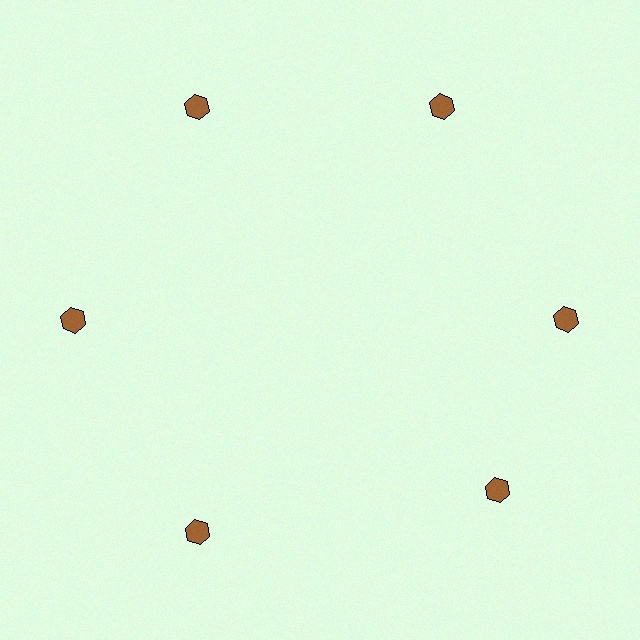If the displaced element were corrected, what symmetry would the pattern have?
It would have 6-fold rotational symmetry — the pattern would map onto itself every 60 degrees.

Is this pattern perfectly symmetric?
No. The 6 brown hexagons are arranged in a ring, but one element near the 5 o'clock position is rotated out of alignment along the ring, breaking the 6-fold rotational symmetry.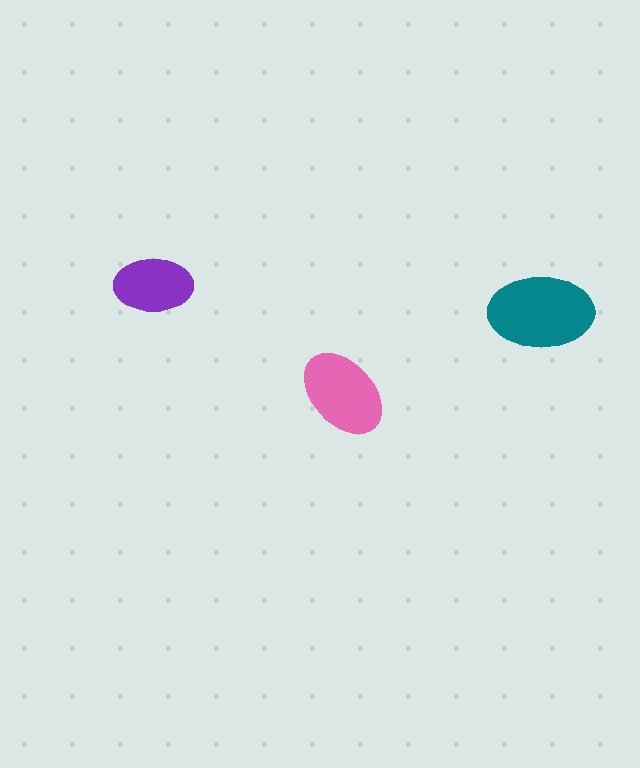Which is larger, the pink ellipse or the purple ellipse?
The pink one.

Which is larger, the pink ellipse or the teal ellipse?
The teal one.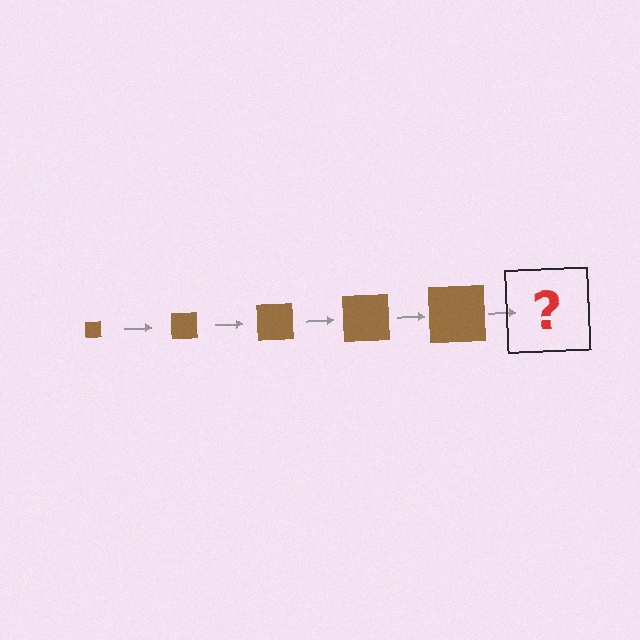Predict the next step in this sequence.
The next step is a brown square, larger than the previous one.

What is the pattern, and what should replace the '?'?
The pattern is that the square gets progressively larger each step. The '?' should be a brown square, larger than the previous one.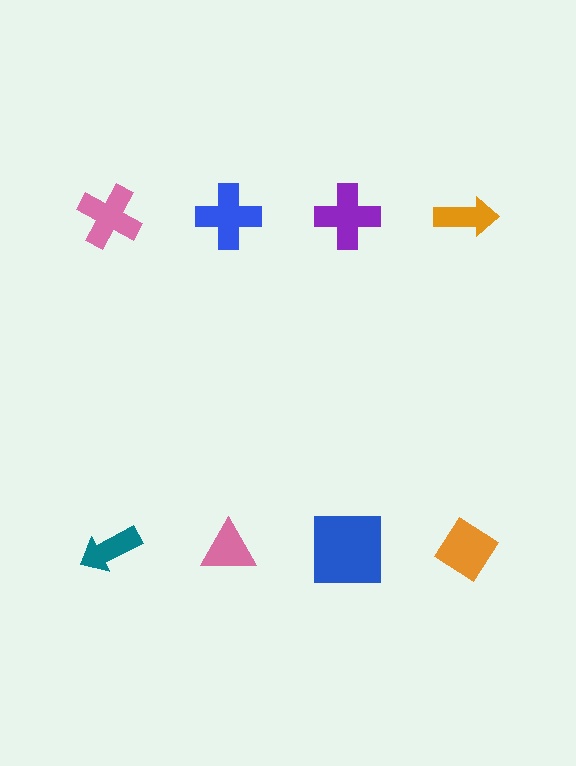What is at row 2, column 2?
A pink triangle.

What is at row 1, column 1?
A pink cross.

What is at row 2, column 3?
A blue square.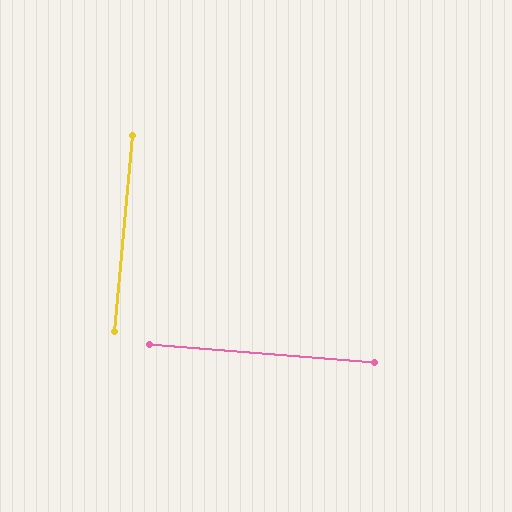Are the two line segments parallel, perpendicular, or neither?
Perpendicular — they meet at approximately 89°.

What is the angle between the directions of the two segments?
Approximately 89 degrees.